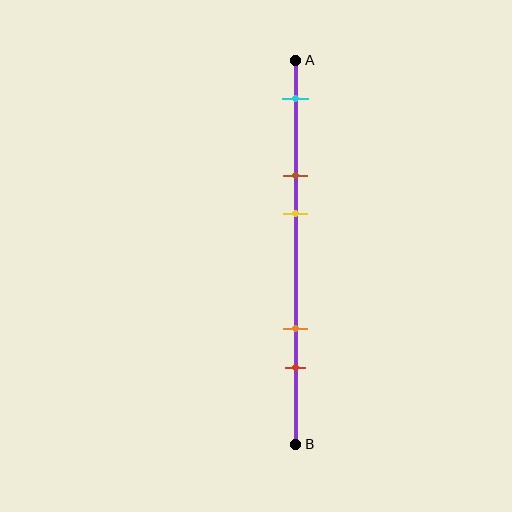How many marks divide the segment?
There are 5 marks dividing the segment.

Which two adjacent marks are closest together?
The brown and yellow marks are the closest adjacent pair.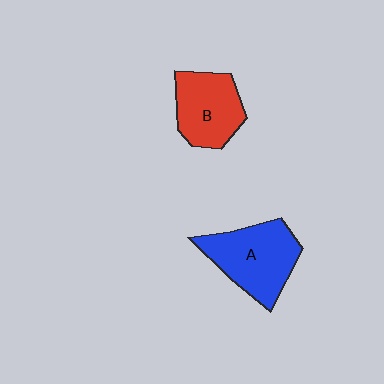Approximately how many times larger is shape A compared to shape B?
Approximately 1.2 times.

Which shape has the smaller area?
Shape B (red).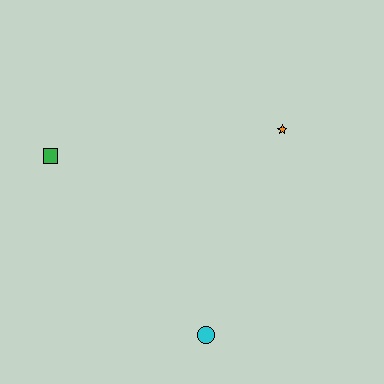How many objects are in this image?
There are 3 objects.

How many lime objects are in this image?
There are no lime objects.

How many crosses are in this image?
There are no crosses.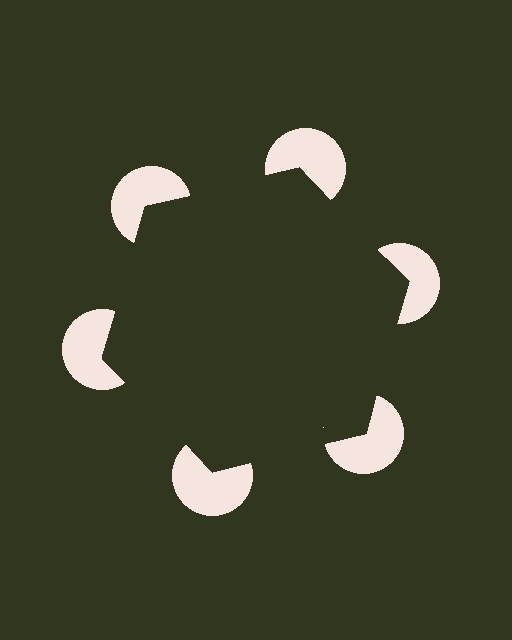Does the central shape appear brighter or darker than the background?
It typically appears slightly darker than the background, even though no actual brightness change is drawn.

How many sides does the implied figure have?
6 sides.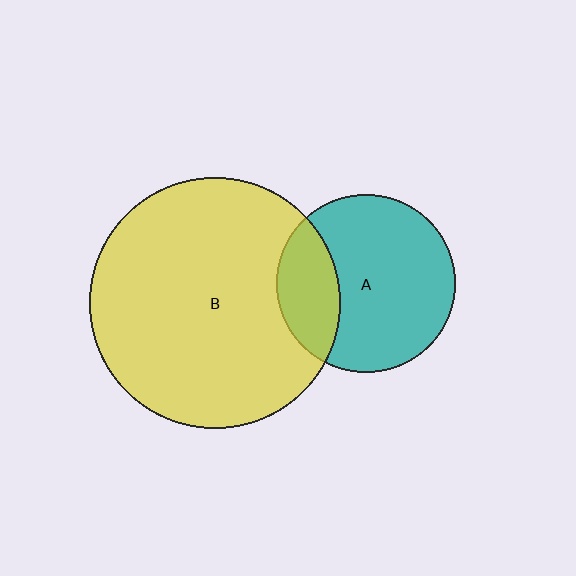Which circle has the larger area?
Circle B (yellow).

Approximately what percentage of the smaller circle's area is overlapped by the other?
Approximately 25%.